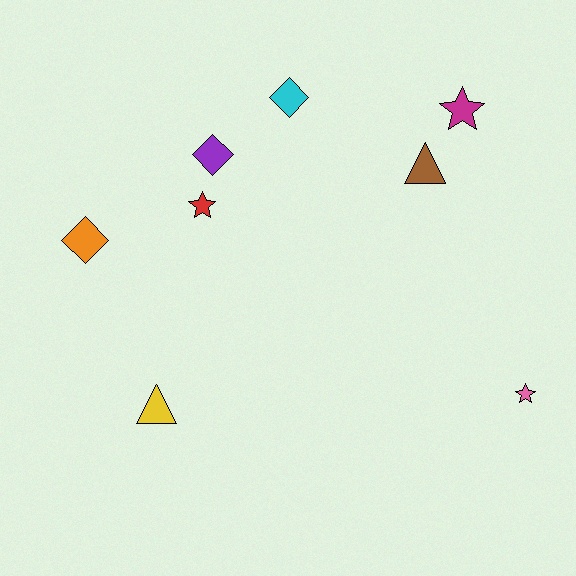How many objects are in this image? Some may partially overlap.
There are 8 objects.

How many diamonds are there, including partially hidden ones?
There are 3 diamonds.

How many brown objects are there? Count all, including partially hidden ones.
There is 1 brown object.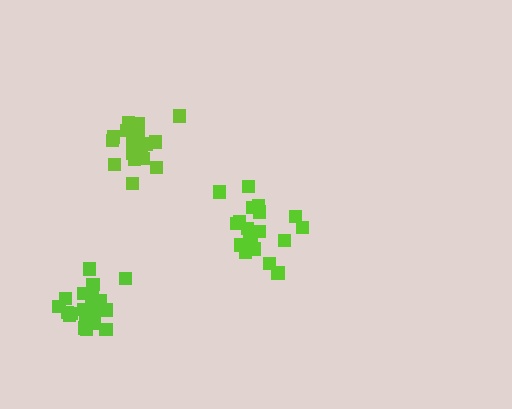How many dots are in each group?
Group 1: 21 dots, Group 2: 18 dots, Group 3: 19 dots (58 total).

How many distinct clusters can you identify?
There are 3 distinct clusters.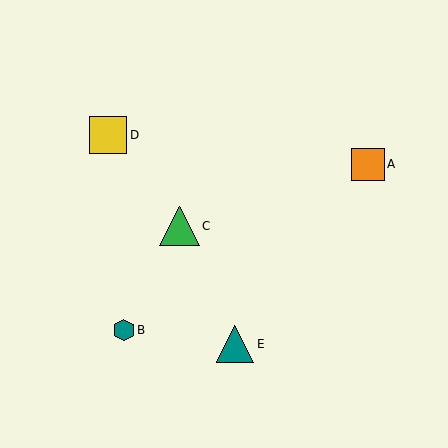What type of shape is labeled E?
Shape E is a teal triangle.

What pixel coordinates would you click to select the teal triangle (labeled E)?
Click at (235, 344) to select the teal triangle E.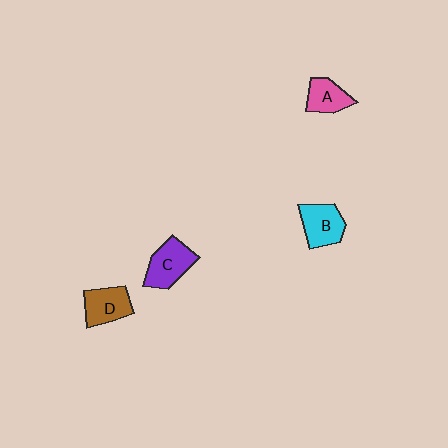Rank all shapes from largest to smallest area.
From largest to smallest: C (purple), B (cyan), D (brown), A (pink).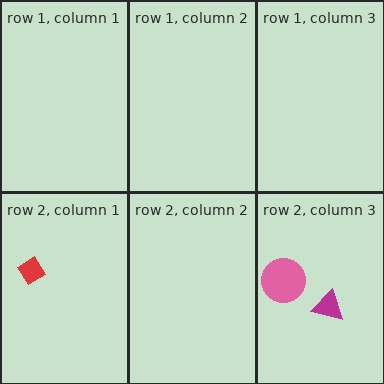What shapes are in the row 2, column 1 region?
The red diamond.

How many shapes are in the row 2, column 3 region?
2.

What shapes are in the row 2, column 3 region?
The pink circle, the magenta triangle.